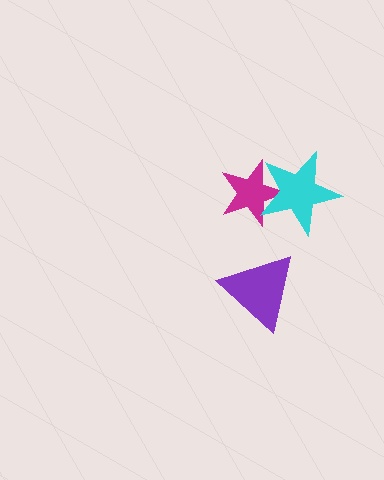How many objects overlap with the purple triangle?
0 objects overlap with the purple triangle.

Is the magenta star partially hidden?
Yes, it is partially covered by another shape.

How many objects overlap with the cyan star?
1 object overlaps with the cyan star.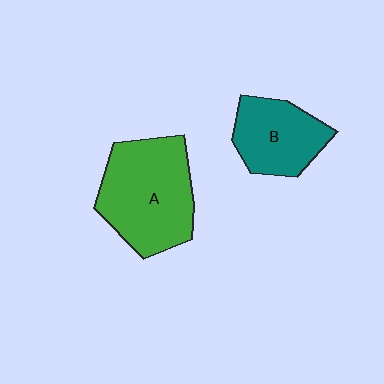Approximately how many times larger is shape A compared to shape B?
Approximately 1.5 times.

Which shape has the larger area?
Shape A (green).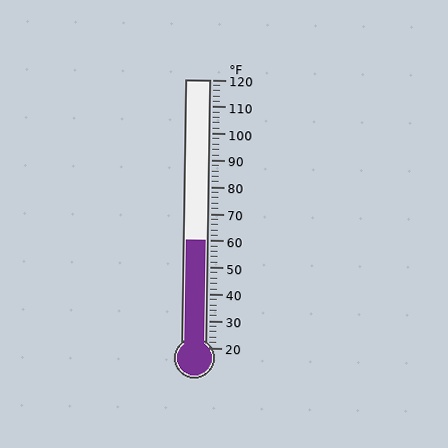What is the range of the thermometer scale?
The thermometer scale ranges from 20°F to 120°F.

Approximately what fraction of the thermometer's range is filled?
The thermometer is filled to approximately 40% of its range.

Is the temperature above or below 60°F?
The temperature is at 60°F.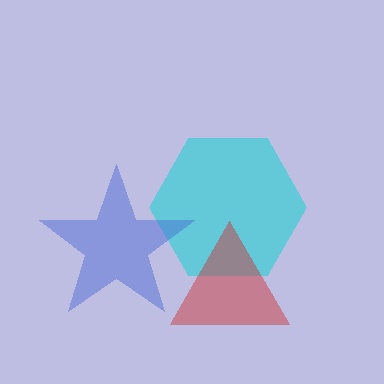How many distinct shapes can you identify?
There are 3 distinct shapes: a cyan hexagon, a blue star, a red triangle.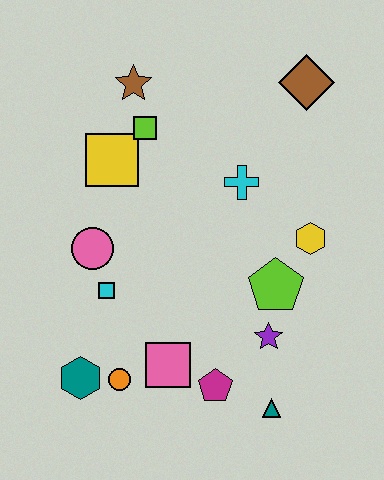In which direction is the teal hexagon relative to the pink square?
The teal hexagon is to the left of the pink square.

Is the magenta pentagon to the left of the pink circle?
No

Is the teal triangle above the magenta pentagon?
No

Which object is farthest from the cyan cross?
The teal hexagon is farthest from the cyan cross.